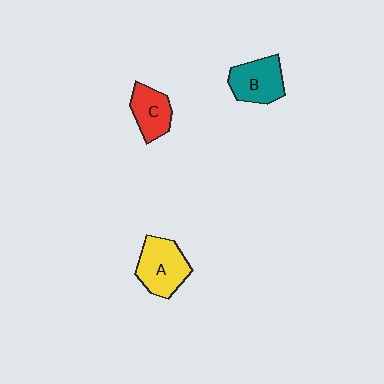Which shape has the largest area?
Shape A (yellow).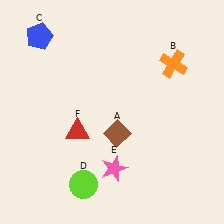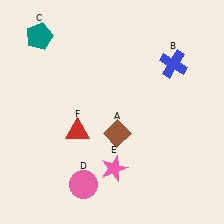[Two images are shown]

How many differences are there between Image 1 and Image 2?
There are 3 differences between the two images.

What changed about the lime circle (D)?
In Image 1, D is lime. In Image 2, it changed to pink.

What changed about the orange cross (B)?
In Image 1, B is orange. In Image 2, it changed to blue.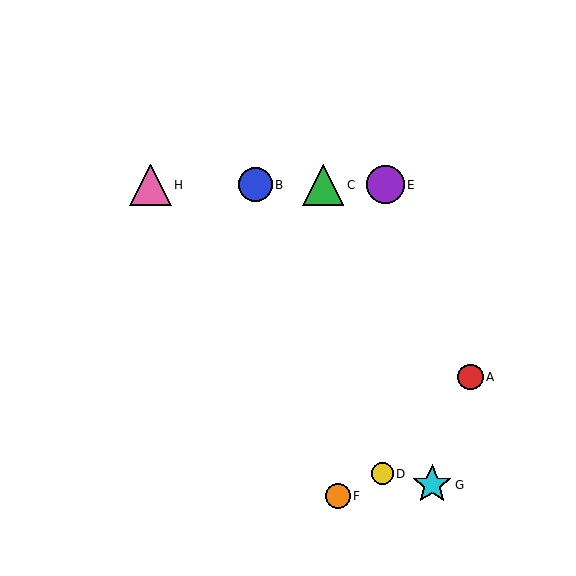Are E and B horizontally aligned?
Yes, both are at y≈185.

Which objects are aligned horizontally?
Objects B, C, E, H are aligned horizontally.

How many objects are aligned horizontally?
4 objects (B, C, E, H) are aligned horizontally.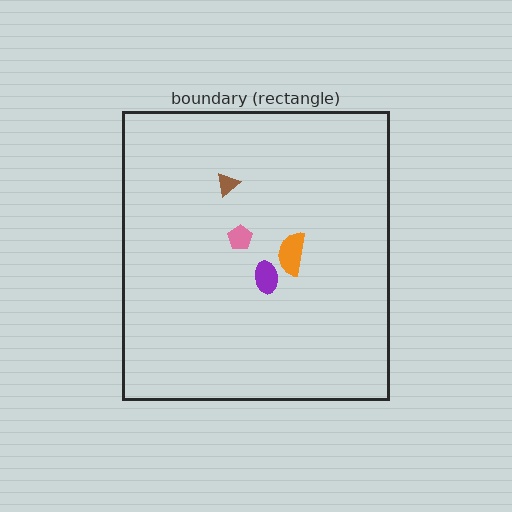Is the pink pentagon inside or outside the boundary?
Inside.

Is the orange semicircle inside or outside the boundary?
Inside.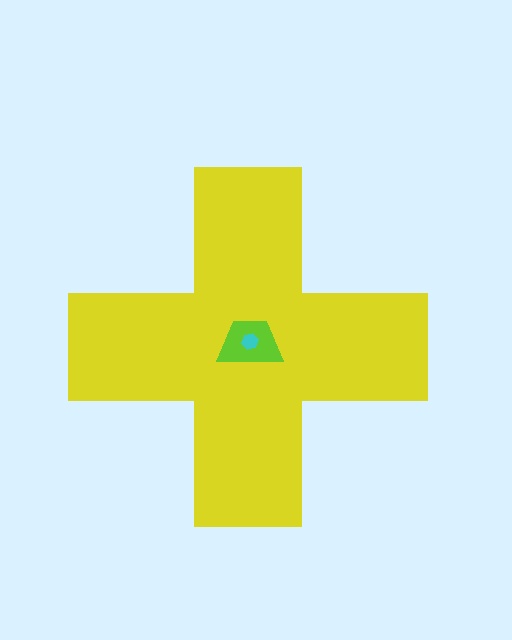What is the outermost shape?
The yellow cross.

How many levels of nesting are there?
3.